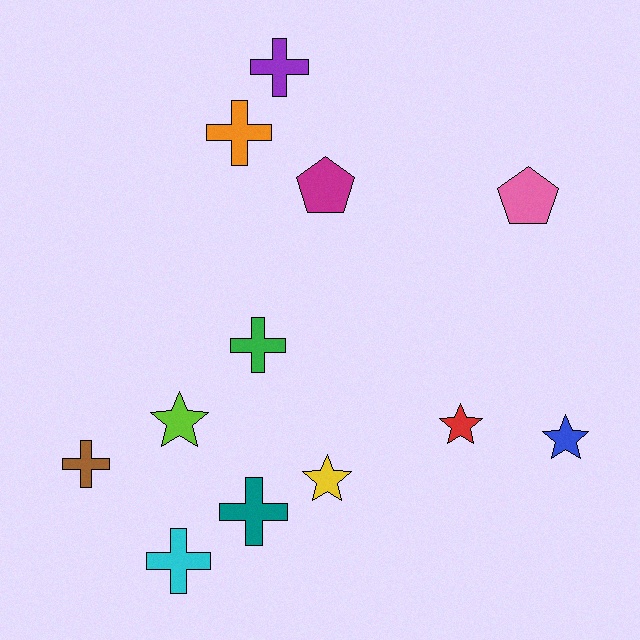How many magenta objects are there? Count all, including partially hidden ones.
There is 1 magenta object.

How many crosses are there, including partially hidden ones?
There are 6 crosses.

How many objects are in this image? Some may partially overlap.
There are 12 objects.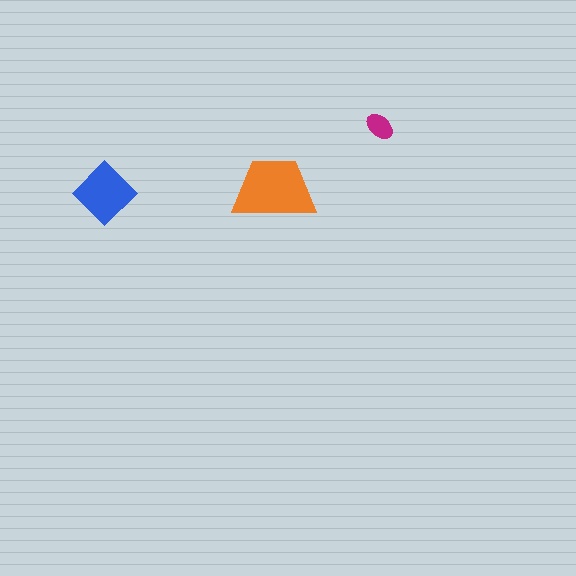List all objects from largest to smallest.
The orange trapezoid, the blue diamond, the magenta ellipse.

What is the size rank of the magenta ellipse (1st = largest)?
3rd.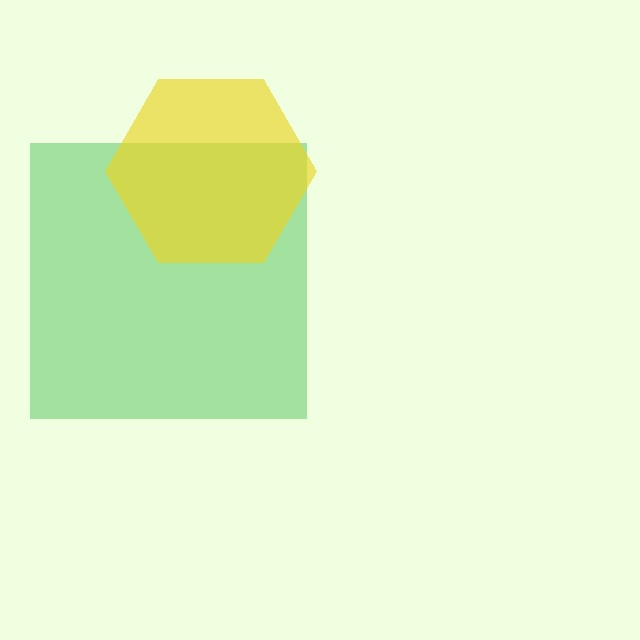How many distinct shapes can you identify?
There are 2 distinct shapes: a green square, a yellow hexagon.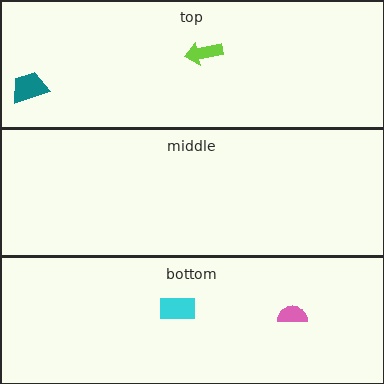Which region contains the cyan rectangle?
The bottom region.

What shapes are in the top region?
The teal trapezoid, the lime arrow.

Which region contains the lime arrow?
The top region.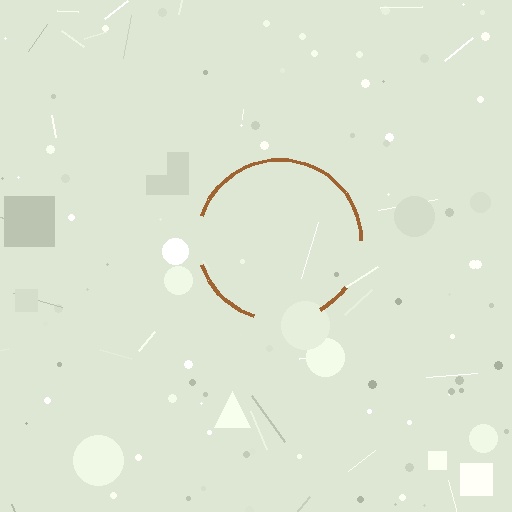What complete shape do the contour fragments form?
The contour fragments form a circle.